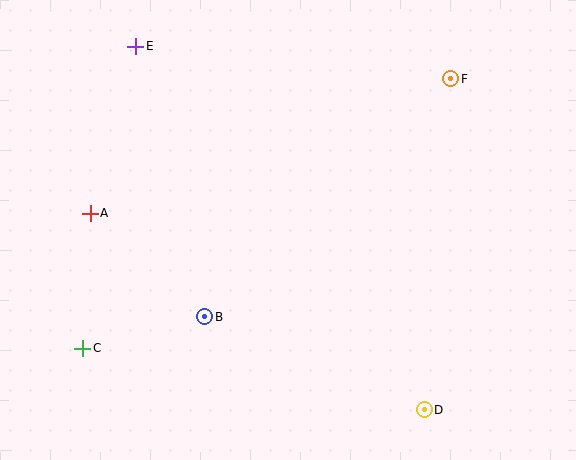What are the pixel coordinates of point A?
Point A is at (90, 213).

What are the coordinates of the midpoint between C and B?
The midpoint between C and B is at (144, 332).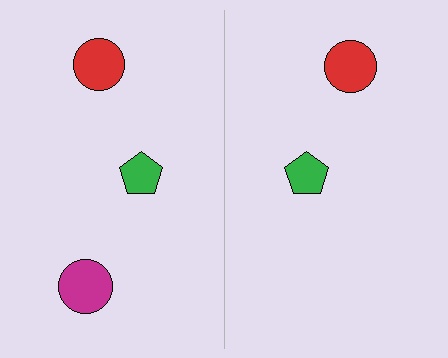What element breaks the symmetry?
A magenta circle is missing from the right side.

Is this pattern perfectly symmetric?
No, the pattern is not perfectly symmetric. A magenta circle is missing from the right side.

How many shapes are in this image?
There are 5 shapes in this image.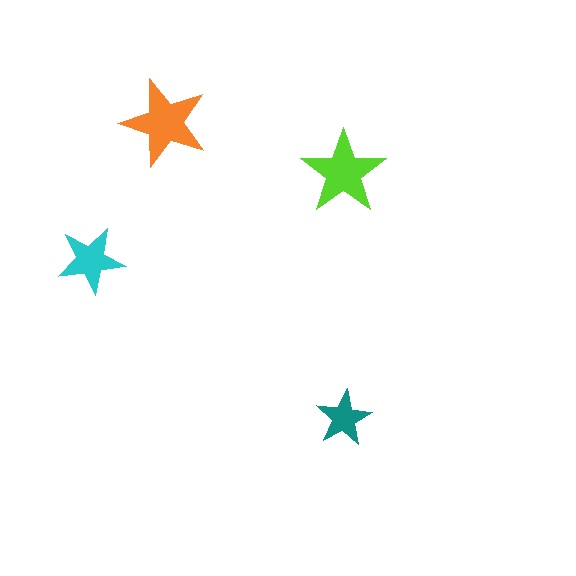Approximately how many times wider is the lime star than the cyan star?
About 1.5 times wider.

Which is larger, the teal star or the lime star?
The lime one.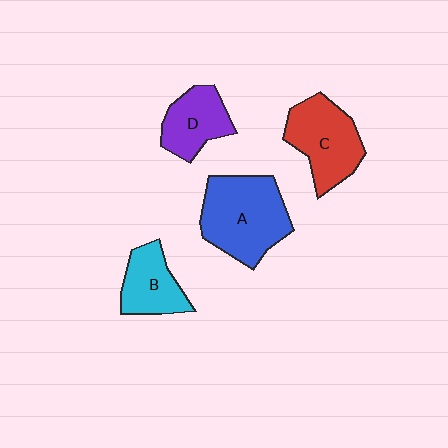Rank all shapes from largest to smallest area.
From largest to smallest: A (blue), C (red), D (purple), B (cyan).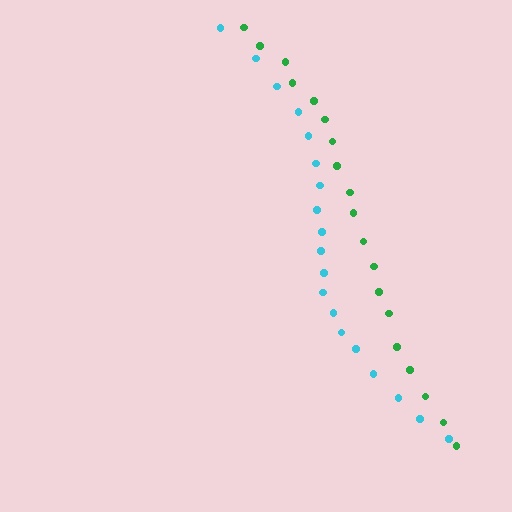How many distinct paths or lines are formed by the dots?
There are 2 distinct paths.